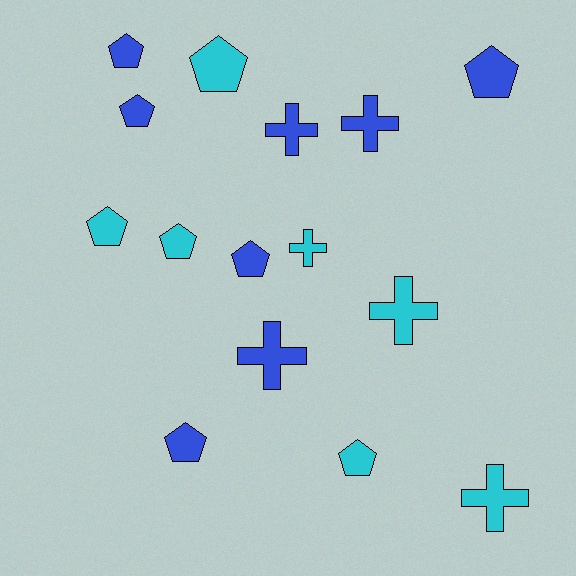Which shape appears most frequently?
Pentagon, with 9 objects.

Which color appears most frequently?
Blue, with 8 objects.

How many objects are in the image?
There are 15 objects.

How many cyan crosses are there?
There are 3 cyan crosses.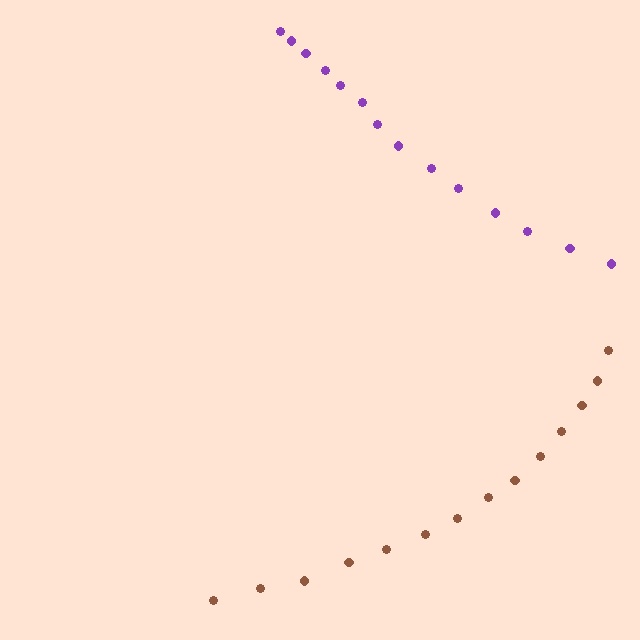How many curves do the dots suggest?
There are 2 distinct paths.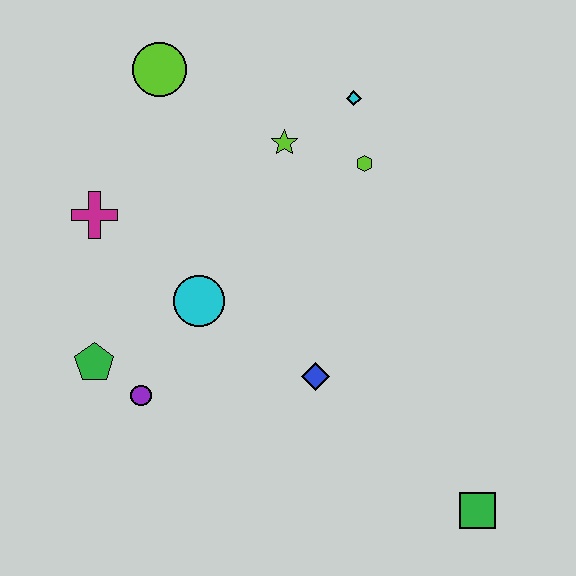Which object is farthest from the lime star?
The green square is farthest from the lime star.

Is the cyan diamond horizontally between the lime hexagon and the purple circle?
Yes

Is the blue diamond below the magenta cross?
Yes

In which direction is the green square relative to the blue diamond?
The green square is to the right of the blue diamond.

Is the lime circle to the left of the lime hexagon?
Yes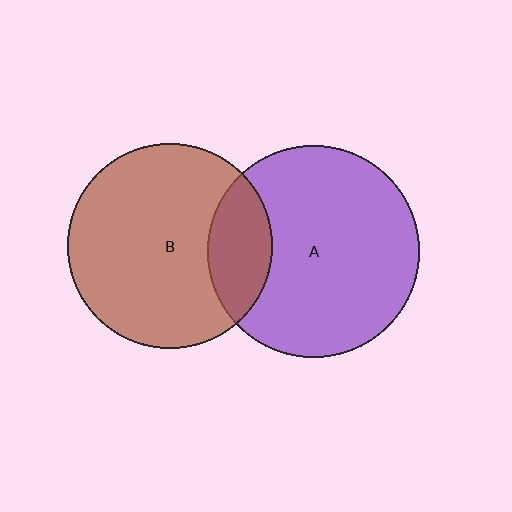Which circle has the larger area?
Circle A (purple).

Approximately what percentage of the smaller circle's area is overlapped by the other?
Approximately 20%.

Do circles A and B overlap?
Yes.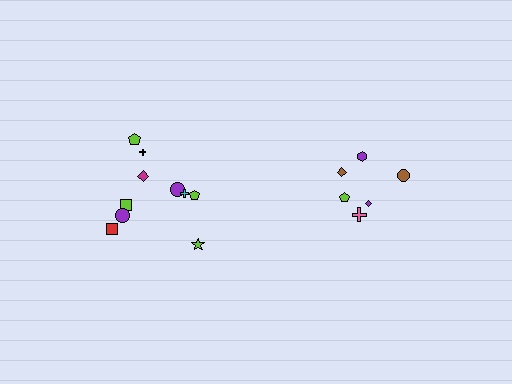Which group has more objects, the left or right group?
The left group.